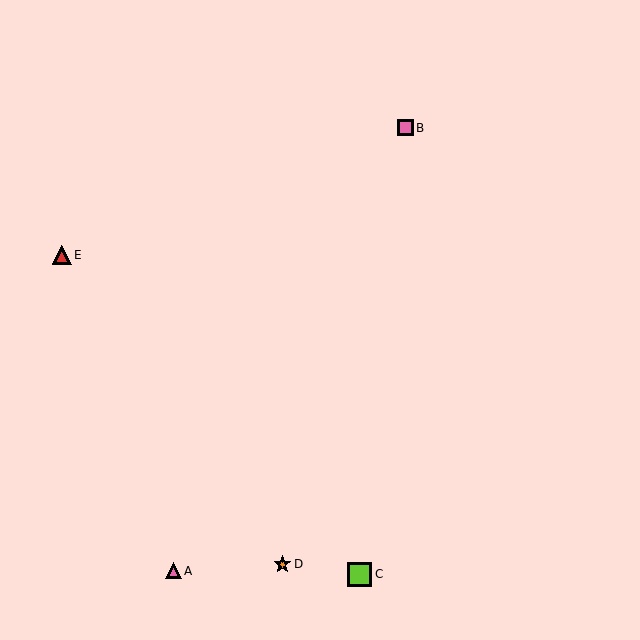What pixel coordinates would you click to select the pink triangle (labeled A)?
Click at (173, 571) to select the pink triangle A.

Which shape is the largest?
The lime square (labeled C) is the largest.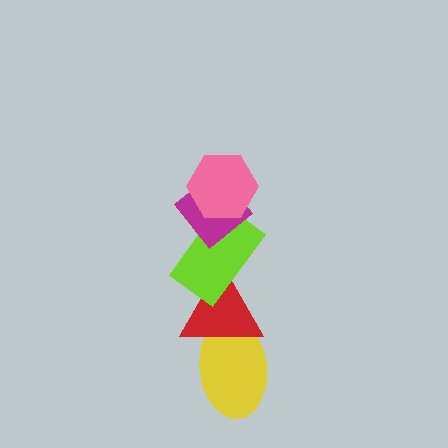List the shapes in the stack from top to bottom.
From top to bottom: the pink hexagon, the magenta diamond, the lime rectangle, the red triangle, the yellow ellipse.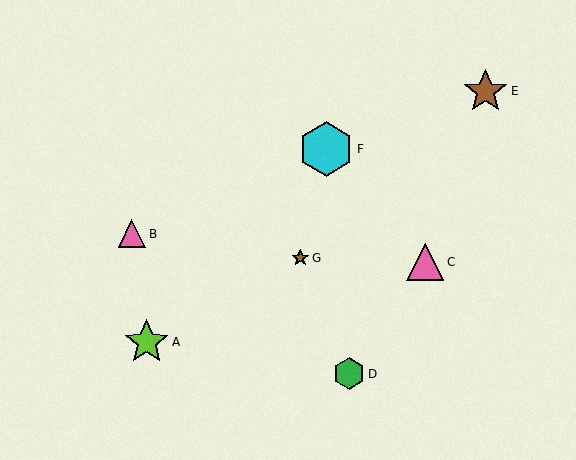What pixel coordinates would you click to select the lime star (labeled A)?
Click at (147, 342) to select the lime star A.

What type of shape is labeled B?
Shape B is a pink triangle.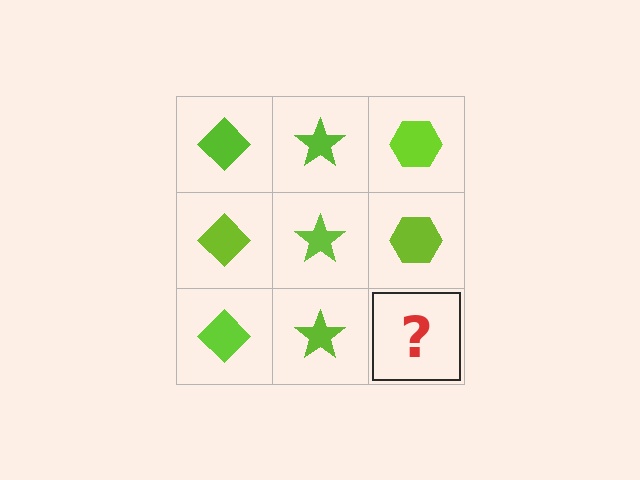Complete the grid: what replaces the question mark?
The question mark should be replaced with a lime hexagon.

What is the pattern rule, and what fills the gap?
The rule is that each column has a consistent shape. The gap should be filled with a lime hexagon.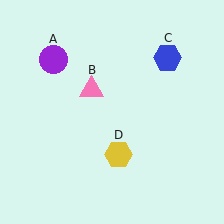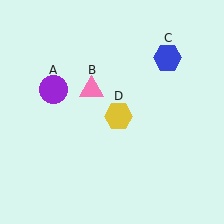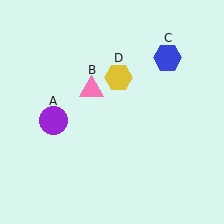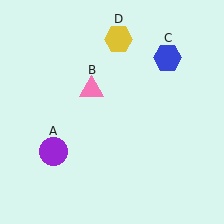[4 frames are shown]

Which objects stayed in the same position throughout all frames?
Pink triangle (object B) and blue hexagon (object C) remained stationary.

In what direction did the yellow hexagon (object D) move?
The yellow hexagon (object D) moved up.